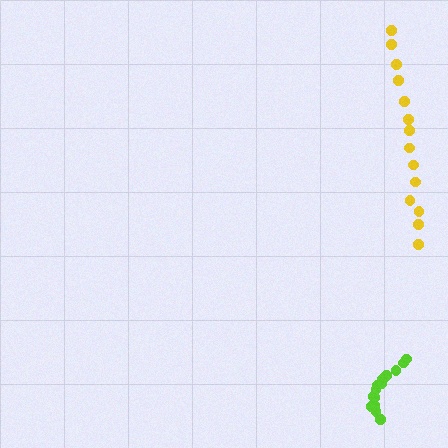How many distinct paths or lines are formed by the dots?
There are 2 distinct paths.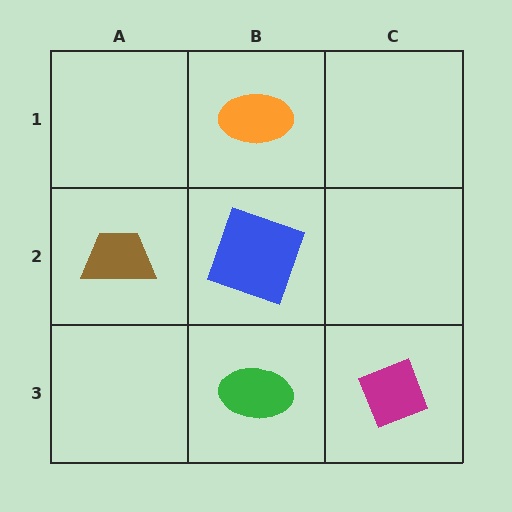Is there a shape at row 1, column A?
No, that cell is empty.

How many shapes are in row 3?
2 shapes.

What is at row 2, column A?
A brown trapezoid.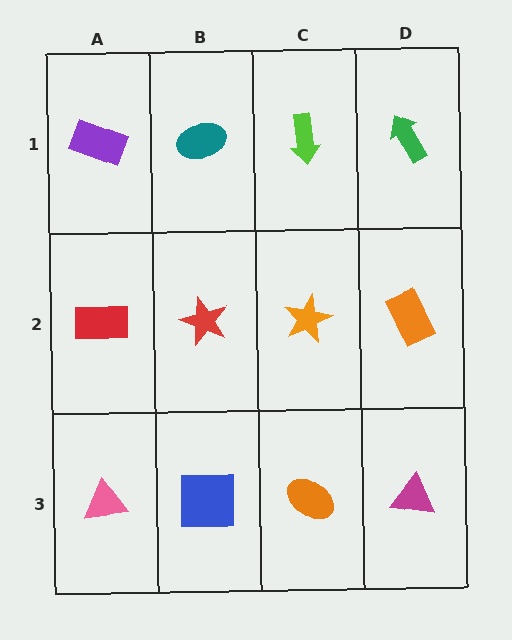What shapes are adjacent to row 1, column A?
A red rectangle (row 2, column A), a teal ellipse (row 1, column B).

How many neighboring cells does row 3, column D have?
2.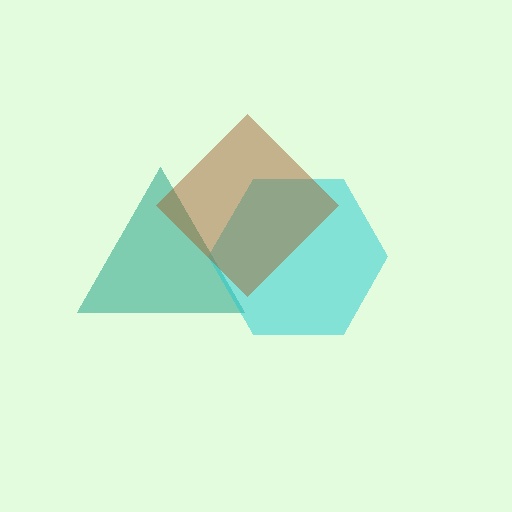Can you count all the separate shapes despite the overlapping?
Yes, there are 3 separate shapes.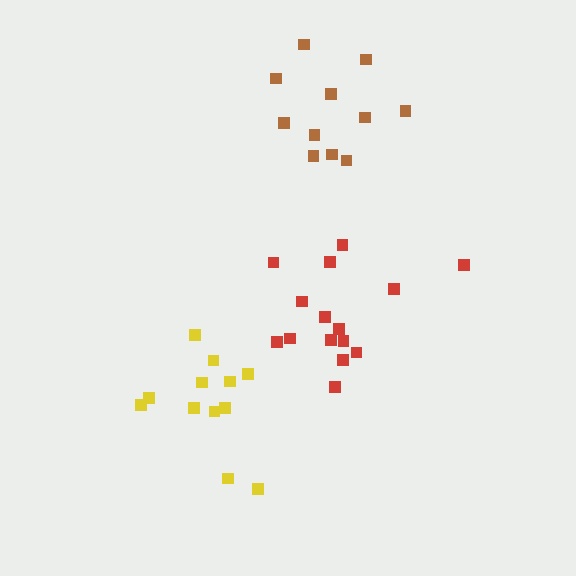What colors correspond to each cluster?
The clusters are colored: yellow, red, brown.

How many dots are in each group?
Group 1: 12 dots, Group 2: 15 dots, Group 3: 11 dots (38 total).